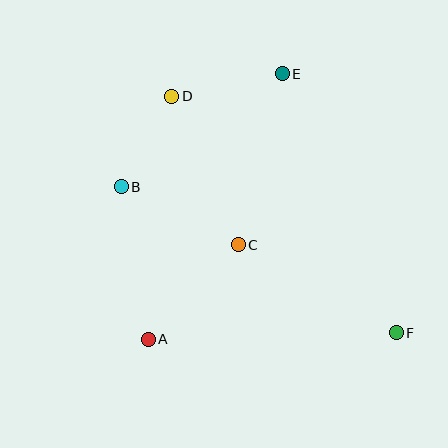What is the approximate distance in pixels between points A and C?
The distance between A and C is approximately 131 pixels.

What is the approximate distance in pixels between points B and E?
The distance between B and E is approximately 197 pixels.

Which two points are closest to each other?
Points B and D are closest to each other.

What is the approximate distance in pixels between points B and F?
The distance between B and F is approximately 311 pixels.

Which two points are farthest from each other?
Points D and F are farthest from each other.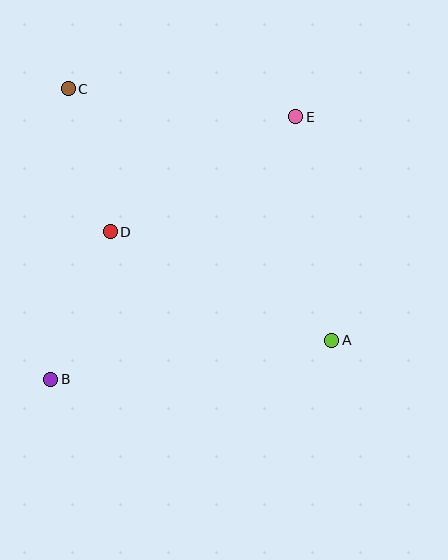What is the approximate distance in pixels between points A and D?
The distance between A and D is approximately 247 pixels.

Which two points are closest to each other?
Points C and D are closest to each other.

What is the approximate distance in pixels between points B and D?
The distance between B and D is approximately 159 pixels.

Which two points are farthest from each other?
Points A and C are farthest from each other.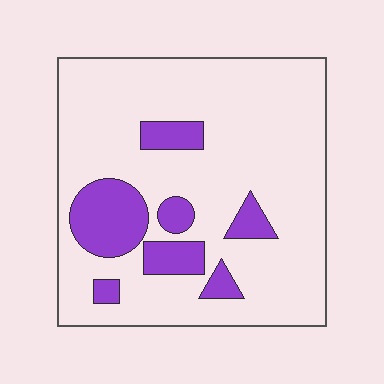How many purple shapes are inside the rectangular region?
7.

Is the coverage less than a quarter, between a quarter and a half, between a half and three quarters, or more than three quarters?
Less than a quarter.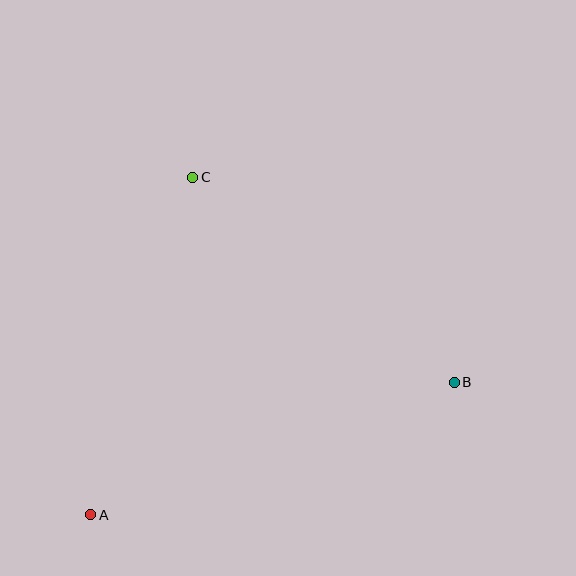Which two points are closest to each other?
Points B and C are closest to each other.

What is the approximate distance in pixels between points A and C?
The distance between A and C is approximately 353 pixels.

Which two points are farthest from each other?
Points A and B are farthest from each other.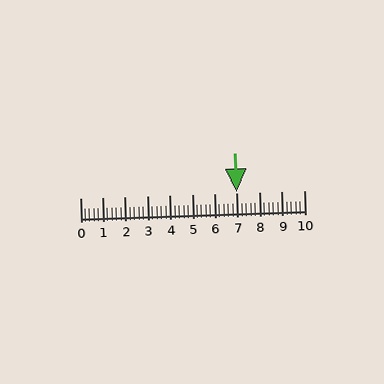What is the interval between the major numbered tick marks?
The major tick marks are spaced 1 units apart.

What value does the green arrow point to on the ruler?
The green arrow points to approximately 7.0.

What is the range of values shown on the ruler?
The ruler shows values from 0 to 10.